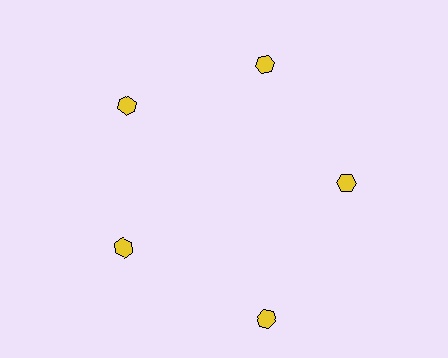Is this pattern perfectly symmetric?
No. The 5 yellow hexagons are arranged in a ring, but one element near the 5 o'clock position is pushed outward from the center, breaking the 5-fold rotational symmetry.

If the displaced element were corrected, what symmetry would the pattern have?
It would have 5-fold rotational symmetry — the pattern would map onto itself every 72 degrees.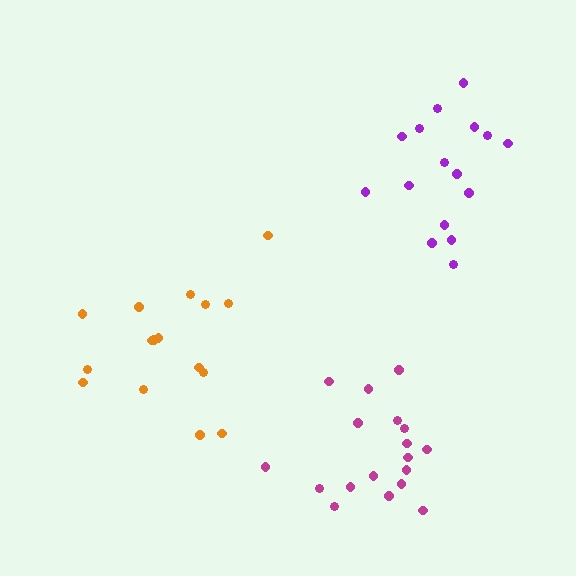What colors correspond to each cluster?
The clusters are colored: orange, purple, magenta.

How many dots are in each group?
Group 1: 16 dots, Group 2: 16 dots, Group 3: 18 dots (50 total).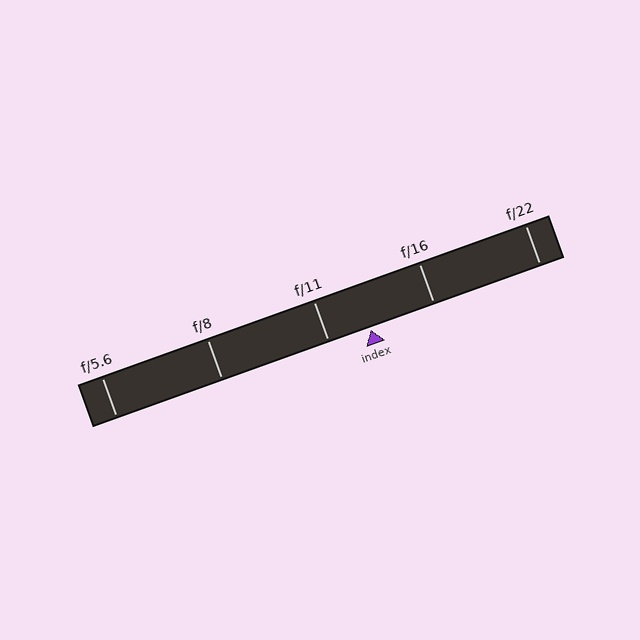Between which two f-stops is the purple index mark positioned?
The index mark is between f/11 and f/16.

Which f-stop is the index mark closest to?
The index mark is closest to f/11.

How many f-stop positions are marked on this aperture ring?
There are 5 f-stop positions marked.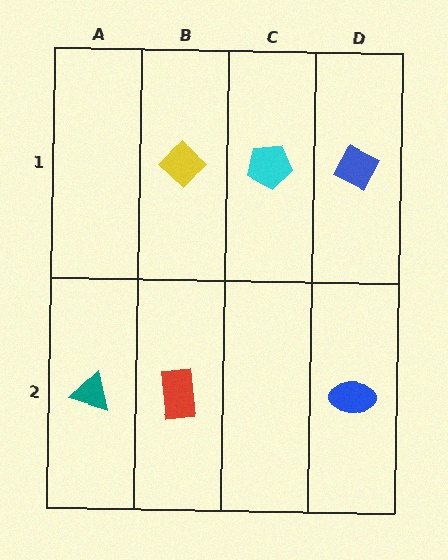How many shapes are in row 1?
3 shapes.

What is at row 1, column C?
A cyan pentagon.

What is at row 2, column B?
A red rectangle.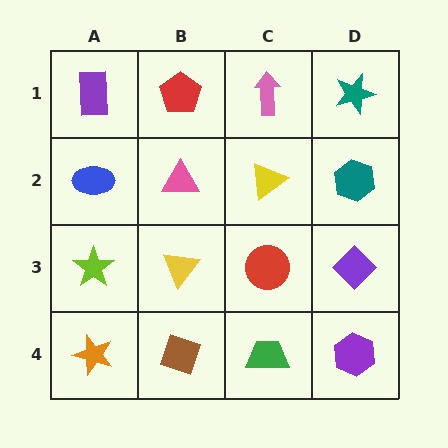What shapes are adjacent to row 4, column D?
A purple diamond (row 3, column D), a green trapezoid (row 4, column C).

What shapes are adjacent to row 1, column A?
A blue ellipse (row 2, column A), a red pentagon (row 1, column B).